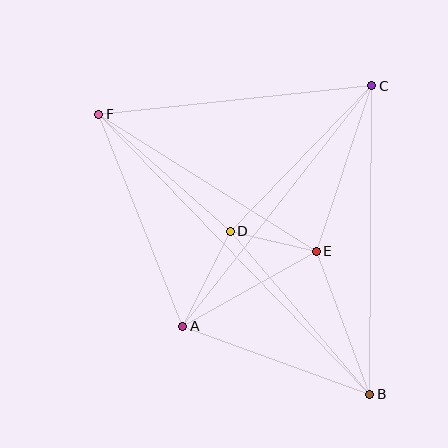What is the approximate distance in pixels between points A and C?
The distance between A and C is approximately 306 pixels.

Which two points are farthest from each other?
Points B and F are farthest from each other.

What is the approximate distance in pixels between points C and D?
The distance between C and D is approximately 203 pixels.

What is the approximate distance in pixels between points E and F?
The distance between E and F is approximately 257 pixels.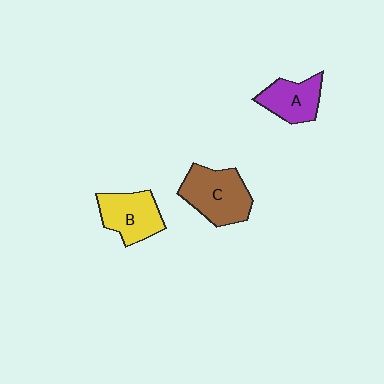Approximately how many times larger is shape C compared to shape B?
Approximately 1.2 times.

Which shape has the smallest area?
Shape A (purple).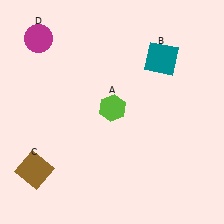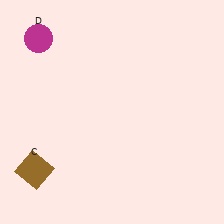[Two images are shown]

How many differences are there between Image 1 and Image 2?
There are 2 differences between the two images.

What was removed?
The teal square (B), the lime hexagon (A) were removed in Image 2.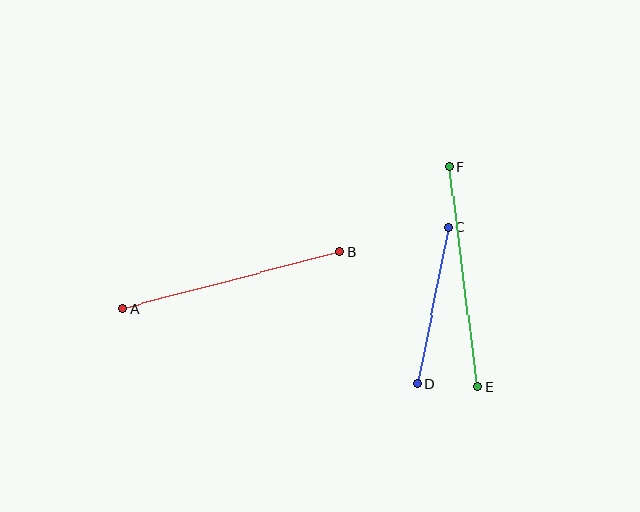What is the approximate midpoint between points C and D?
The midpoint is at approximately (433, 306) pixels.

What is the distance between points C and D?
The distance is approximately 159 pixels.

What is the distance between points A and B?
The distance is approximately 224 pixels.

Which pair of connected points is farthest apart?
Points A and B are farthest apart.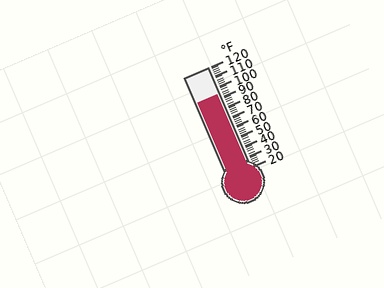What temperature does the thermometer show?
The thermometer shows approximately 94°F.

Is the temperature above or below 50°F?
The temperature is above 50°F.